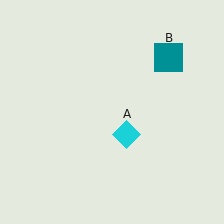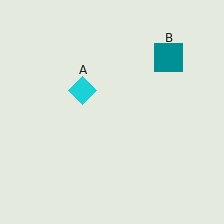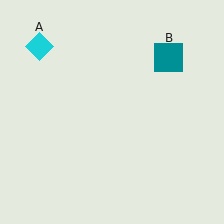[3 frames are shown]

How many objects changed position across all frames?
1 object changed position: cyan diamond (object A).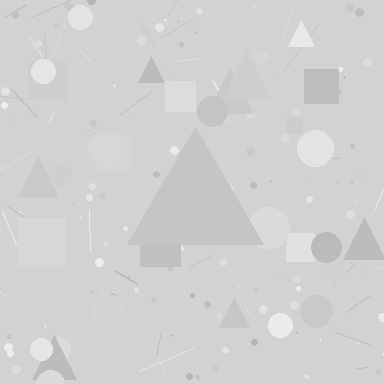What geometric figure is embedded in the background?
A triangle is embedded in the background.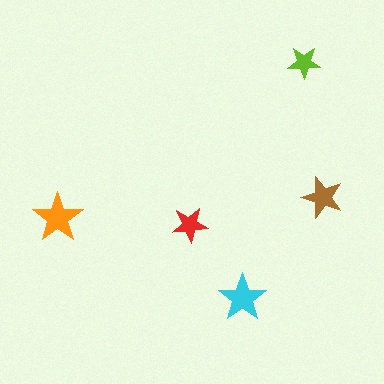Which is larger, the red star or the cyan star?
The cyan one.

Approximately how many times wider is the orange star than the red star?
About 1.5 times wider.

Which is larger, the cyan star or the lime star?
The cyan one.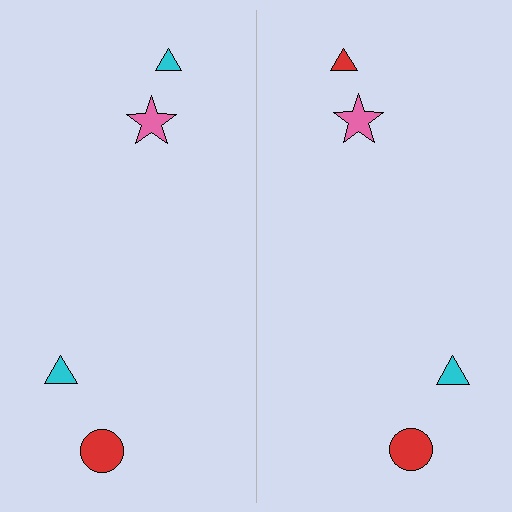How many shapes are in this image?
There are 8 shapes in this image.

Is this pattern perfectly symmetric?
No, the pattern is not perfectly symmetric. The red triangle on the right side breaks the symmetry — its mirror counterpart is cyan.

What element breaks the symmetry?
The red triangle on the right side breaks the symmetry — its mirror counterpart is cyan.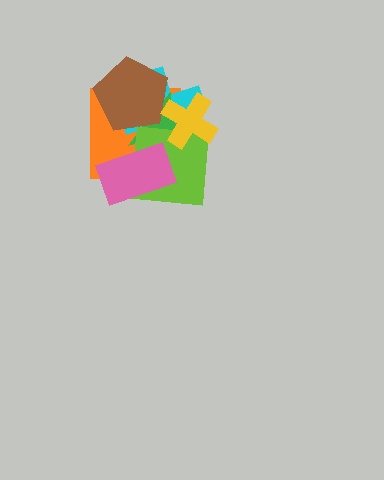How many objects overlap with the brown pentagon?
3 objects overlap with the brown pentagon.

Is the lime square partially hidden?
Yes, it is partially covered by another shape.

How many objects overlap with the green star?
6 objects overlap with the green star.